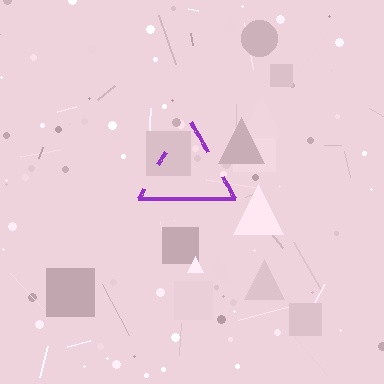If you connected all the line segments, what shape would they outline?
They would outline a triangle.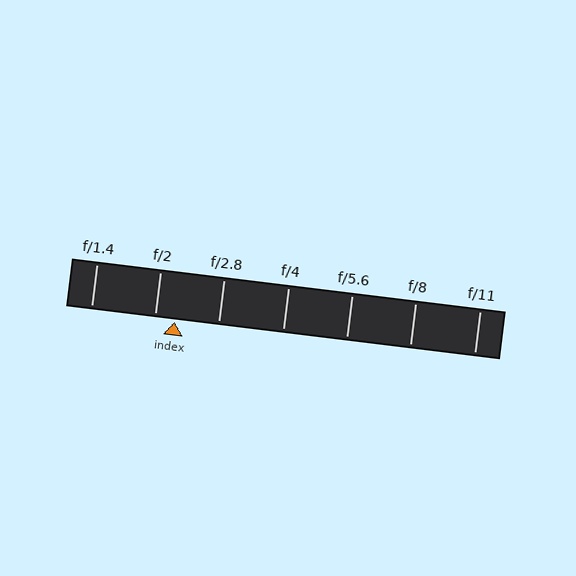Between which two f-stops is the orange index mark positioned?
The index mark is between f/2 and f/2.8.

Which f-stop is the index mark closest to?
The index mark is closest to f/2.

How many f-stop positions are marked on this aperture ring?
There are 7 f-stop positions marked.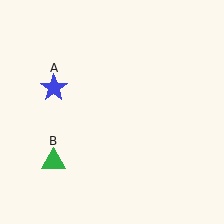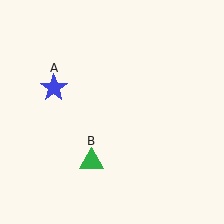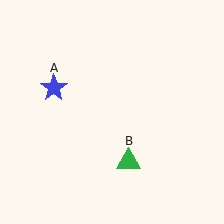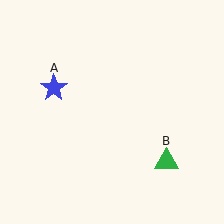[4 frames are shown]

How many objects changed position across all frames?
1 object changed position: green triangle (object B).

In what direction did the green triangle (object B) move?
The green triangle (object B) moved right.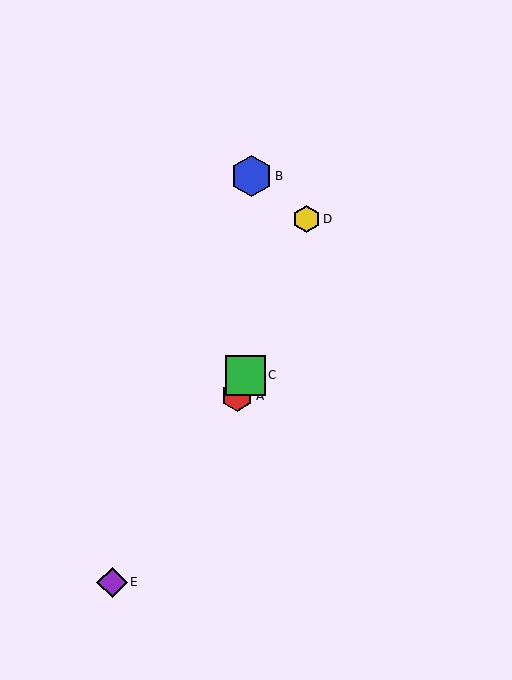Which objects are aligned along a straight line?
Objects A, C, D are aligned along a straight line.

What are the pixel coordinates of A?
Object A is at (237, 396).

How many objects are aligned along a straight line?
3 objects (A, C, D) are aligned along a straight line.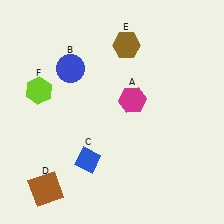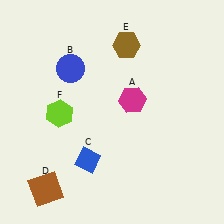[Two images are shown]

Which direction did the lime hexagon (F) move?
The lime hexagon (F) moved down.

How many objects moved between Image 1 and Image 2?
1 object moved between the two images.